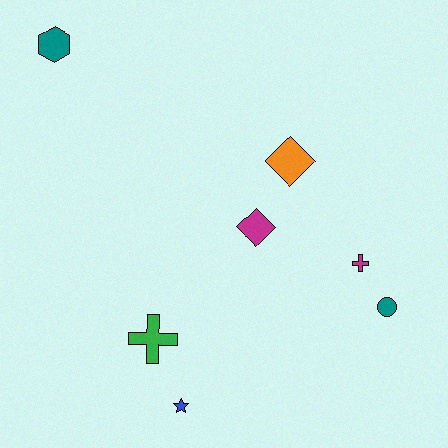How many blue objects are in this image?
There is 1 blue object.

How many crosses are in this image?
There are 2 crosses.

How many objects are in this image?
There are 7 objects.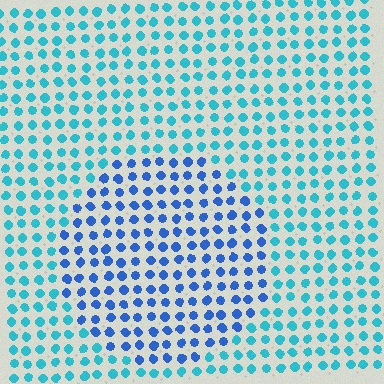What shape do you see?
I see a circle.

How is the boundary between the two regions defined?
The boundary is defined purely by a slight shift in hue (about 34 degrees). Spacing, size, and orientation are identical on both sides.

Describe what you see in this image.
The image is filled with small cyan elements in a uniform arrangement. A circle-shaped region is visible where the elements are tinted to a slightly different hue, forming a subtle color boundary.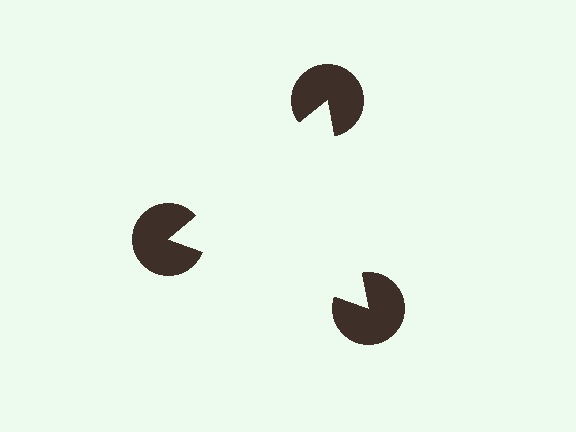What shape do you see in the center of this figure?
An illusory triangle — its edges are inferred from the aligned wedge cuts in the pac-man discs, not physically drawn.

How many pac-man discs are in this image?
There are 3 — one at each vertex of the illusory triangle.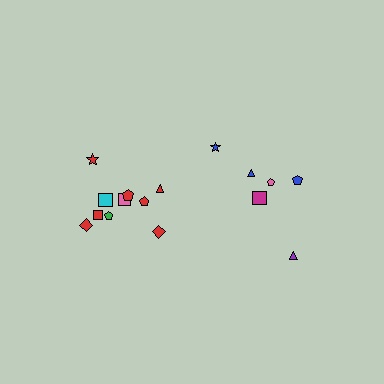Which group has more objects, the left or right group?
The left group.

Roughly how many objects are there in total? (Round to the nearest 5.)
Roughly 15 objects in total.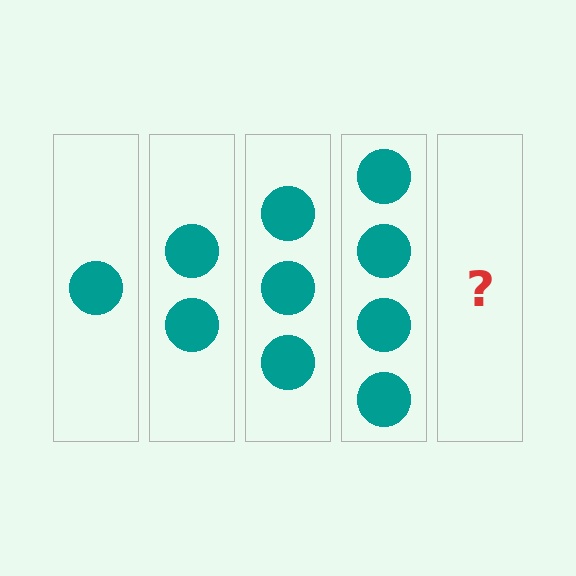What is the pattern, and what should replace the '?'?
The pattern is that each step adds one more circle. The '?' should be 5 circles.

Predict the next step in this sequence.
The next step is 5 circles.